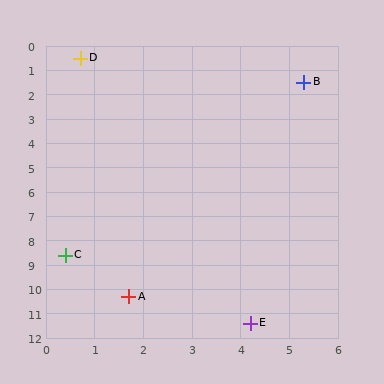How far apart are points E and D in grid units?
Points E and D are about 11.4 grid units apart.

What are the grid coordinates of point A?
Point A is at approximately (1.7, 10.3).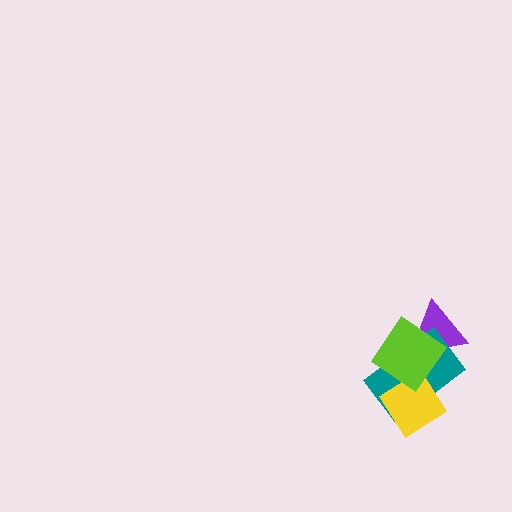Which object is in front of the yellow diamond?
The lime diamond is in front of the yellow diamond.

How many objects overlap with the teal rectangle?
3 objects overlap with the teal rectangle.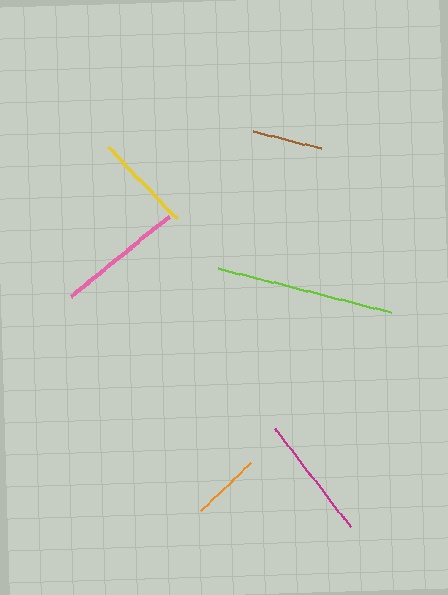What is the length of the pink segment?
The pink segment is approximately 127 pixels long.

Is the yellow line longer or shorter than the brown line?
The yellow line is longer than the brown line.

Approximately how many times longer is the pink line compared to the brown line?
The pink line is approximately 1.8 times the length of the brown line.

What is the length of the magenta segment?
The magenta segment is approximately 124 pixels long.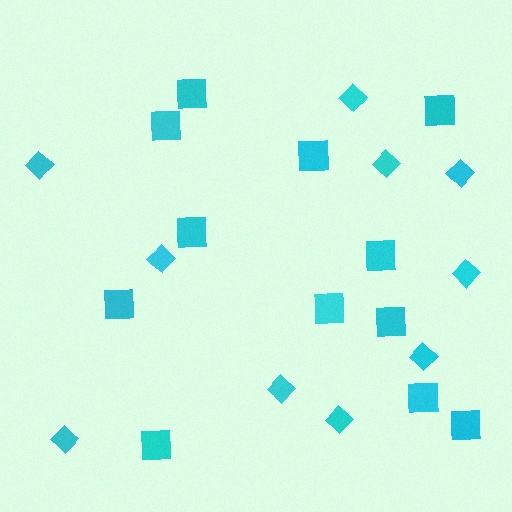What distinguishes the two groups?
There are 2 groups: one group of diamonds (10) and one group of squares (12).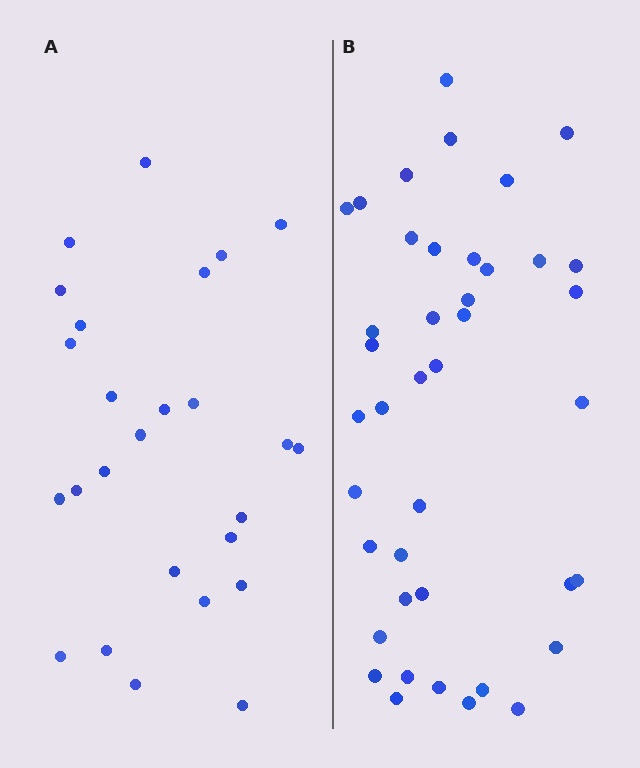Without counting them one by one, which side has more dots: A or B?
Region B (the right region) has more dots.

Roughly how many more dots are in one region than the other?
Region B has approximately 15 more dots than region A.